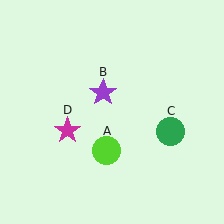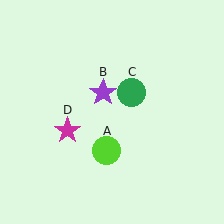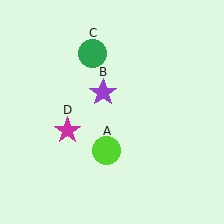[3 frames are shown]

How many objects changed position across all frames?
1 object changed position: green circle (object C).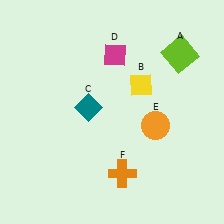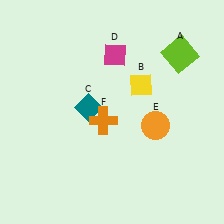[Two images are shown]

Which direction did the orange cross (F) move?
The orange cross (F) moved up.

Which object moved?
The orange cross (F) moved up.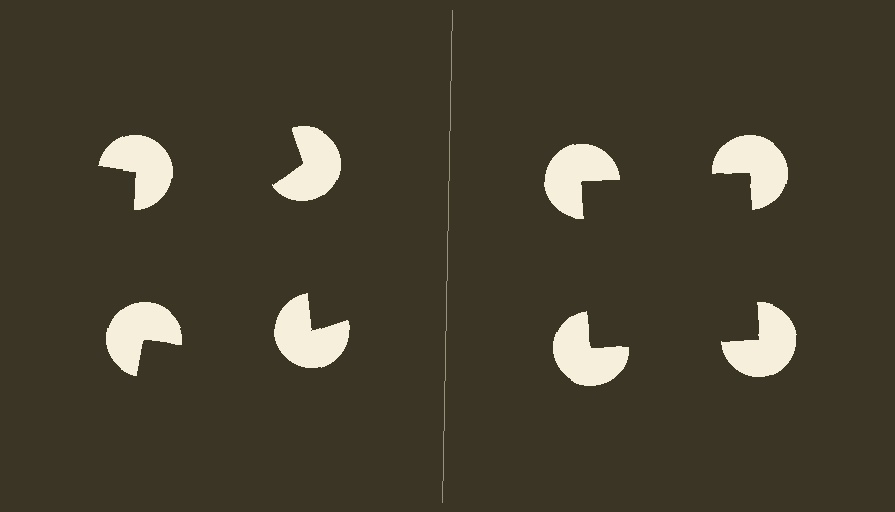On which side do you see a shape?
An illusory square appears on the right side. On the left side the wedge cuts are rotated, so no coherent shape forms.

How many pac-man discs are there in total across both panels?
8 — 4 on each side.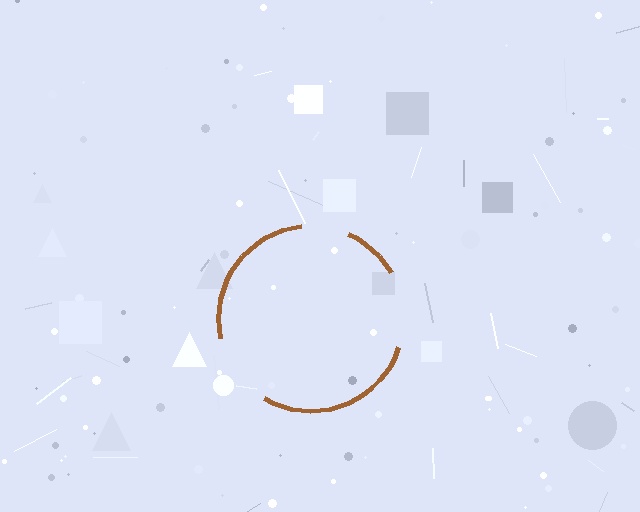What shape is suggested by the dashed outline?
The dashed outline suggests a circle.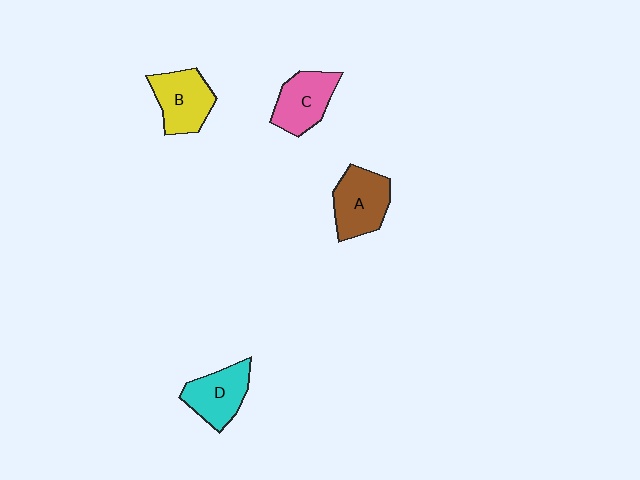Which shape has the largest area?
Shape A (brown).